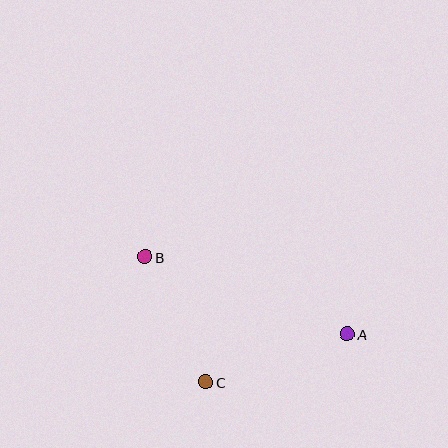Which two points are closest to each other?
Points B and C are closest to each other.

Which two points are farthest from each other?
Points A and B are farthest from each other.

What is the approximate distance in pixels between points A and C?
The distance between A and C is approximately 150 pixels.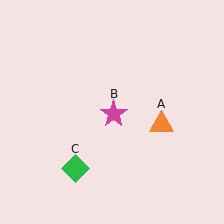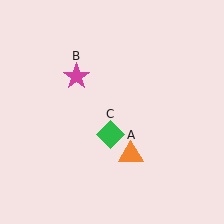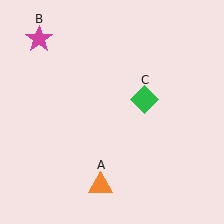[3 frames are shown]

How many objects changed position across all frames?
3 objects changed position: orange triangle (object A), magenta star (object B), green diamond (object C).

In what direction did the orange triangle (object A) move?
The orange triangle (object A) moved down and to the left.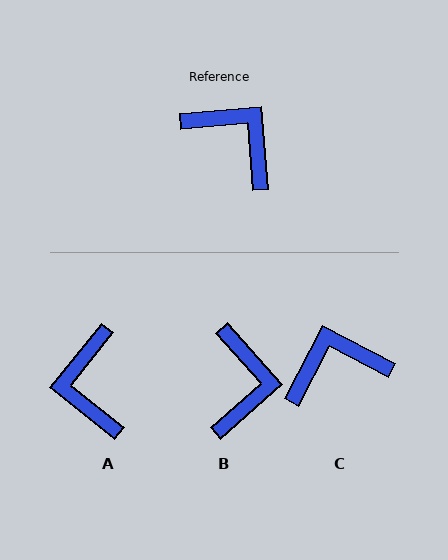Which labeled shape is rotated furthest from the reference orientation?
A, about 137 degrees away.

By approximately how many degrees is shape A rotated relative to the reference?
Approximately 137 degrees counter-clockwise.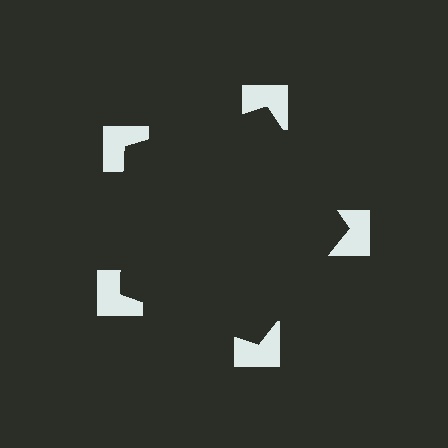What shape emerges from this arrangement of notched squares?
An illusory pentagon — its edges are inferred from the aligned wedge cuts in the notched squares, not physically drawn.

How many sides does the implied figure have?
5 sides.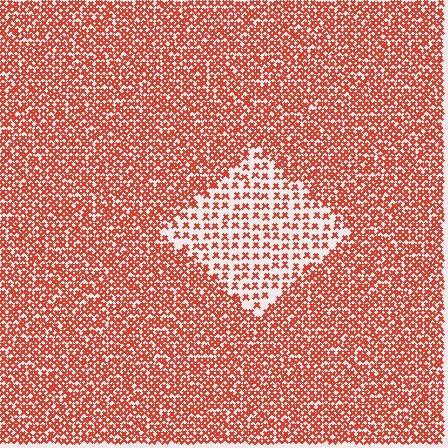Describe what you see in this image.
The image contains small red elements arranged at two different densities. A diamond-shaped region is visible where the elements are less densely packed than the surrounding area.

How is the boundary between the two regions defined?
The boundary is defined by a change in element density (approximately 2.2x ratio). All elements are the same color, size, and shape.